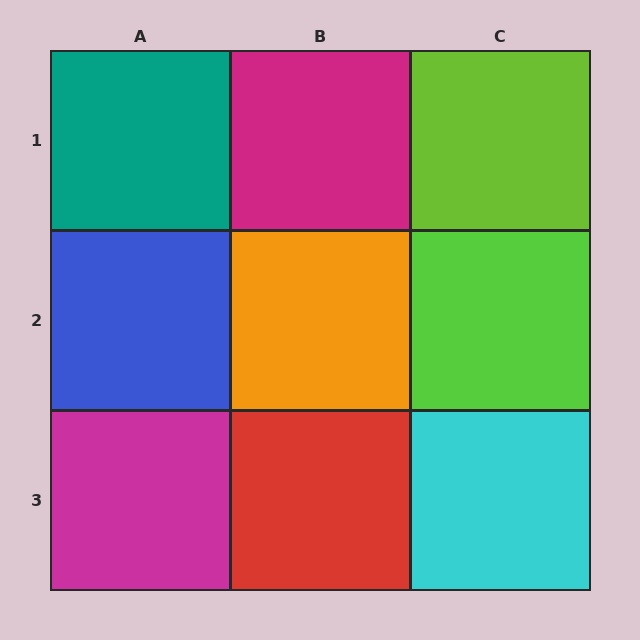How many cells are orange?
1 cell is orange.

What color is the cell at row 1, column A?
Teal.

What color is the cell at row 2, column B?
Orange.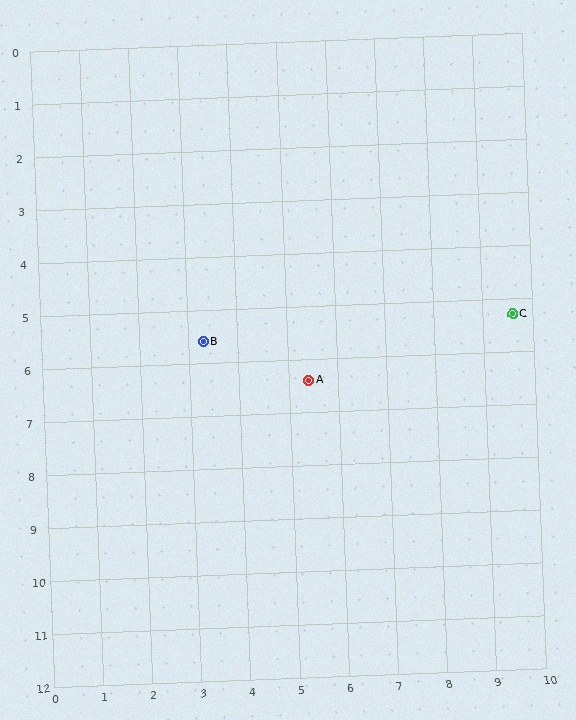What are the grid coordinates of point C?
Point C is at approximately (9.6, 5.3).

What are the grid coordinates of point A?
Point A is at approximately (5.4, 6.4).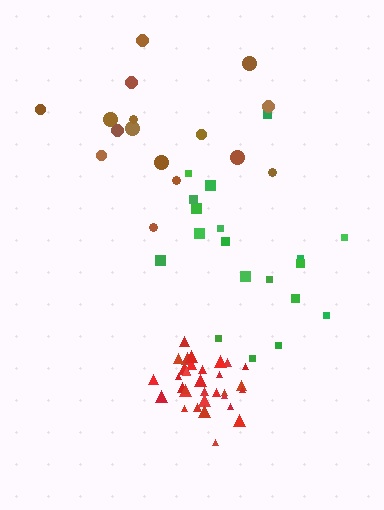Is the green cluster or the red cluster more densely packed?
Red.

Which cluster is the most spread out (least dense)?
Green.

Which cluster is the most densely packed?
Red.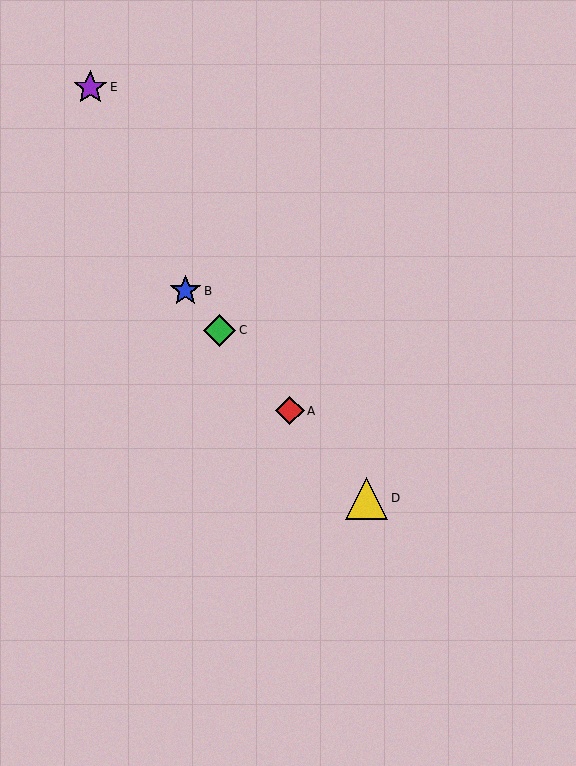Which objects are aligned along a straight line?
Objects A, B, C, D are aligned along a straight line.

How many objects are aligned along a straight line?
4 objects (A, B, C, D) are aligned along a straight line.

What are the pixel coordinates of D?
Object D is at (367, 499).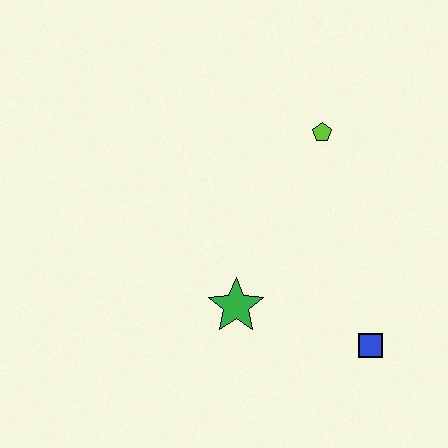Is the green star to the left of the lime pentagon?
Yes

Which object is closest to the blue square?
The green star is closest to the blue square.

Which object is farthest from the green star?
The lime pentagon is farthest from the green star.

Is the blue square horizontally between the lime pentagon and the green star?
No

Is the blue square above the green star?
No